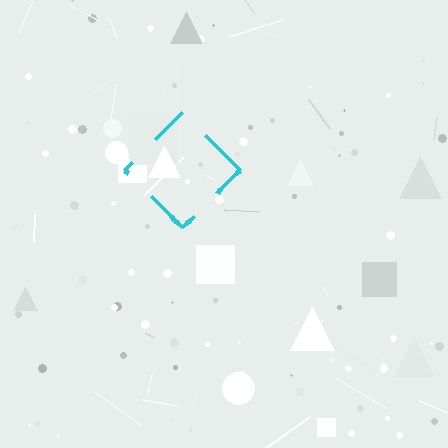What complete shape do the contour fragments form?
The contour fragments form a diamond.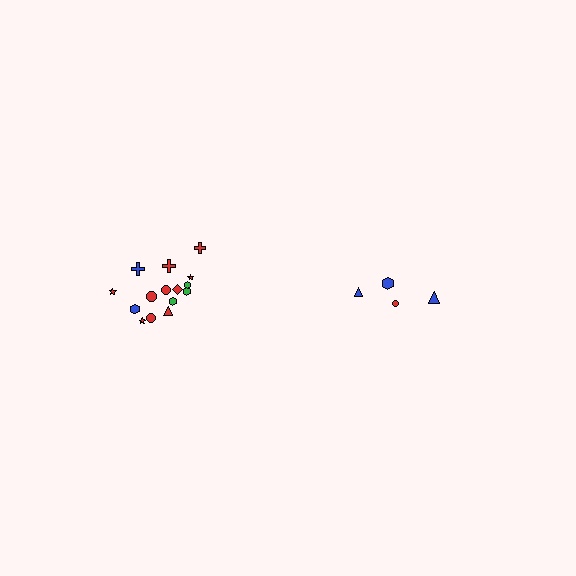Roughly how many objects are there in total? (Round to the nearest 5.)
Roughly 20 objects in total.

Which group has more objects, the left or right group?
The left group.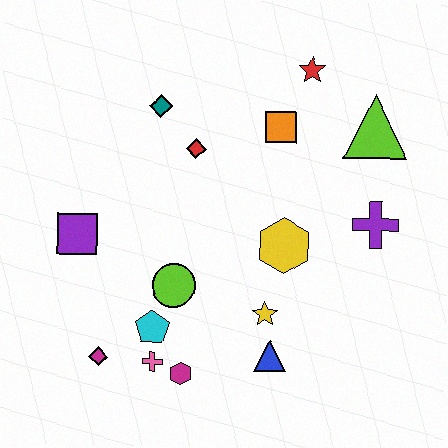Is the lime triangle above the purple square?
Yes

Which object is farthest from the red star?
The magenta diamond is farthest from the red star.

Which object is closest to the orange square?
The red star is closest to the orange square.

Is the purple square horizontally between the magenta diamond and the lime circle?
No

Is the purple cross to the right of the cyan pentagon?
Yes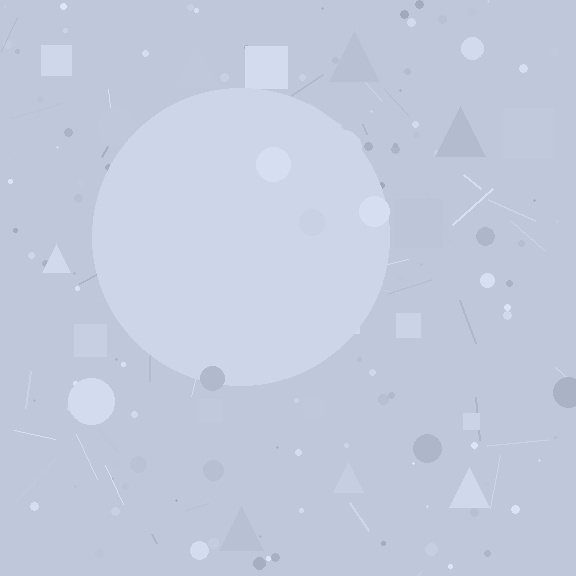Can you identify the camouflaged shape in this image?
The camouflaged shape is a circle.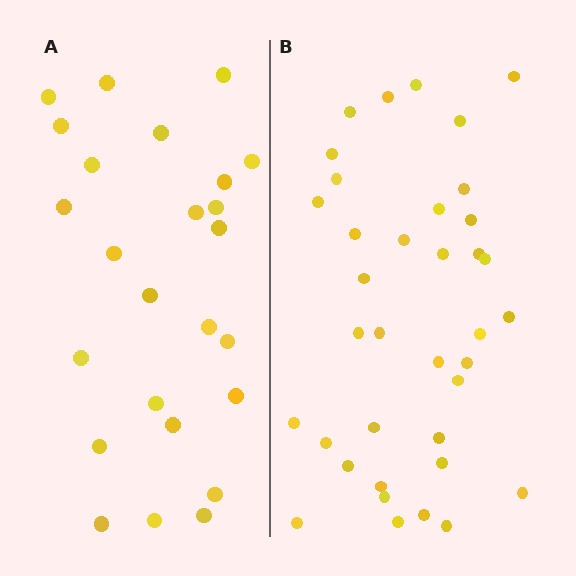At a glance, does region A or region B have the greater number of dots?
Region B (the right region) has more dots.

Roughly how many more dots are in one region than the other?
Region B has roughly 12 or so more dots than region A.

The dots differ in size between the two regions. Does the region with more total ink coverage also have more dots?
No. Region A has more total ink coverage because its dots are larger, but region B actually contains more individual dots. Total area can be misleading — the number of items is what matters here.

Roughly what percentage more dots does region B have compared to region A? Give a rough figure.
About 50% more.